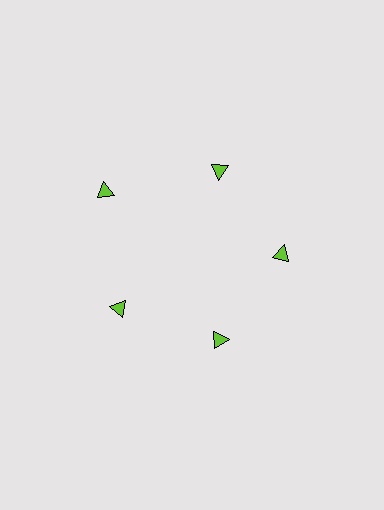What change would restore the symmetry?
The symmetry would be restored by moving it inward, back onto the ring so that all 5 triangles sit at equal angles and equal distance from the center.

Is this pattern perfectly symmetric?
No. The 5 lime triangles are arranged in a ring, but one element near the 10 o'clock position is pushed outward from the center, breaking the 5-fold rotational symmetry.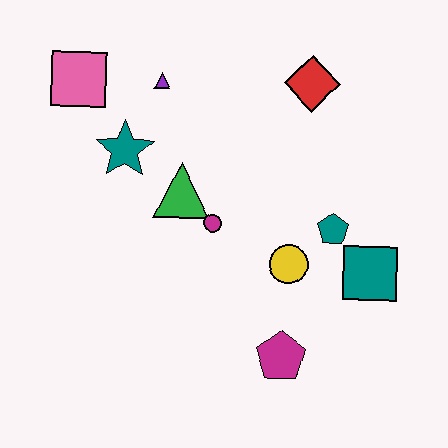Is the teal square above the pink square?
No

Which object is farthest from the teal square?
The pink square is farthest from the teal square.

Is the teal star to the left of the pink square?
No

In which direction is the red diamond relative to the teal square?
The red diamond is above the teal square.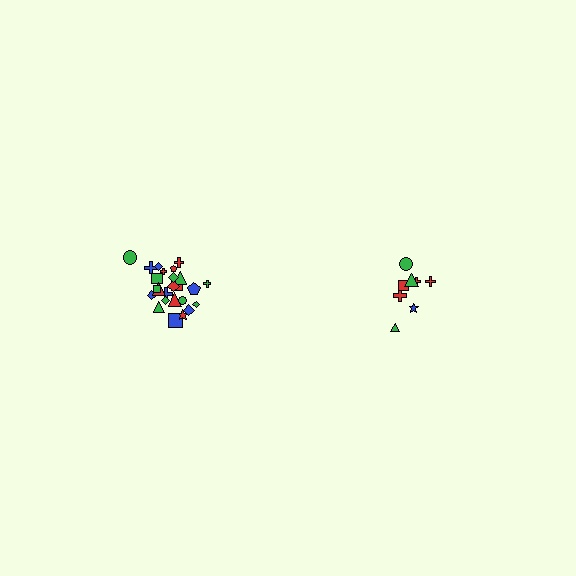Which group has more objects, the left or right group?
The left group.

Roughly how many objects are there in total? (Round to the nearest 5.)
Roughly 35 objects in total.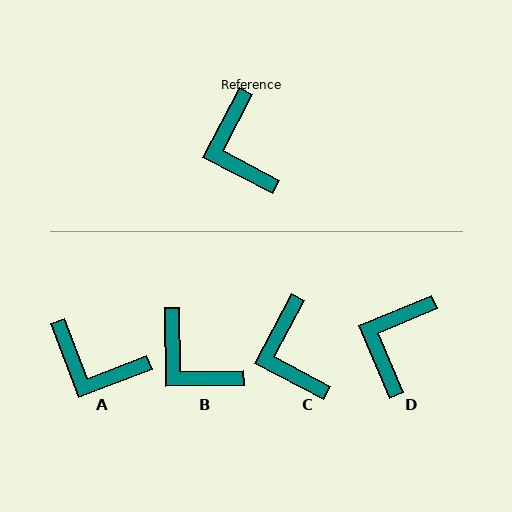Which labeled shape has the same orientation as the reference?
C.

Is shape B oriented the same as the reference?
No, it is off by about 28 degrees.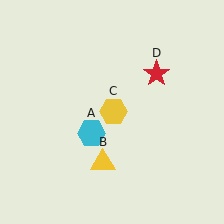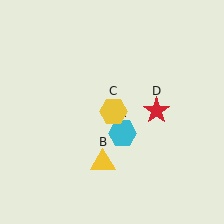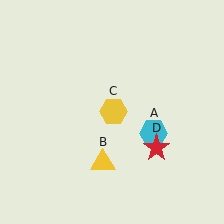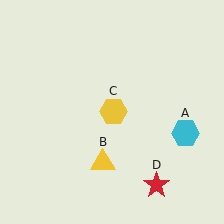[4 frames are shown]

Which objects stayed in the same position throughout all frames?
Yellow triangle (object B) and yellow hexagon (object C) remained stationary.